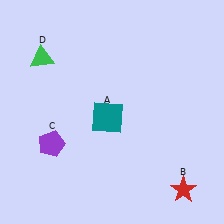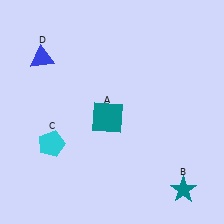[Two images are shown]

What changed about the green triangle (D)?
In Image 1, D is green. In Image 2, it changed to blue.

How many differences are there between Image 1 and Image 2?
There are 3 differences between the two images.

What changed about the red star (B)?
In Image 1, B is red. In Image 2, it changed to teal.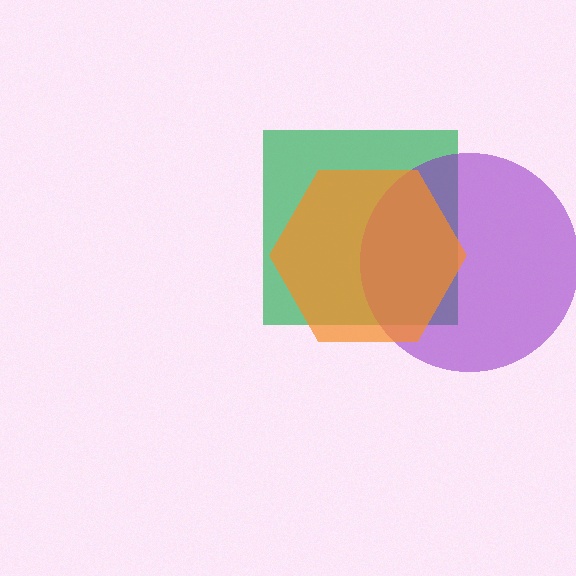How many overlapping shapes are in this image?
There are 3 overlapping shapes in the image.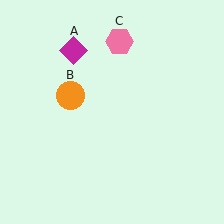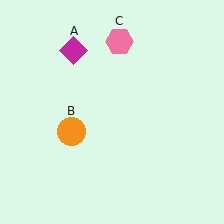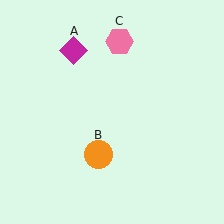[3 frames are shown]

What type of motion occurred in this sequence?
The orange circle (object B) rotated counterclockwise around the center of the scene.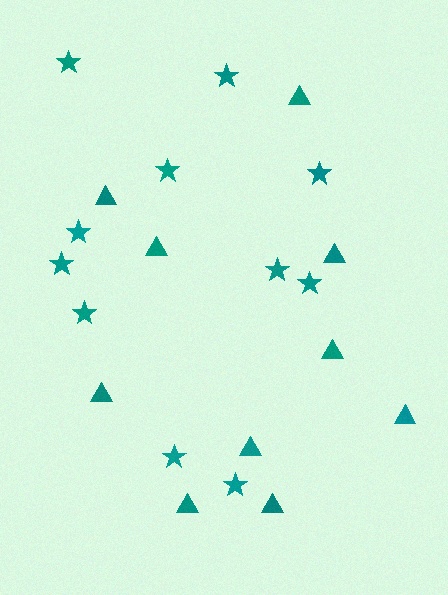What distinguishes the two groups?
There are 2 groups: one group of triangles (10) and one group of stars (11).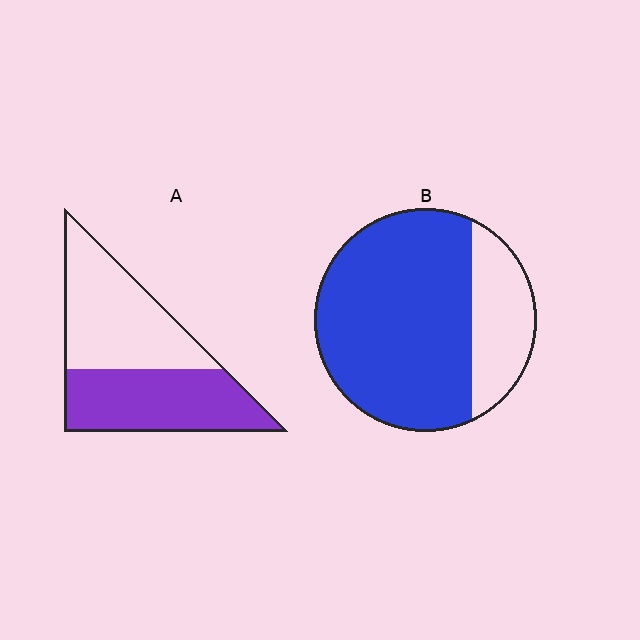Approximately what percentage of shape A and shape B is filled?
A is approximately 50% and B is approximately 75%.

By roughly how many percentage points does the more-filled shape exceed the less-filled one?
By roughly 30 percentage points (B over A).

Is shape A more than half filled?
Roughly half.